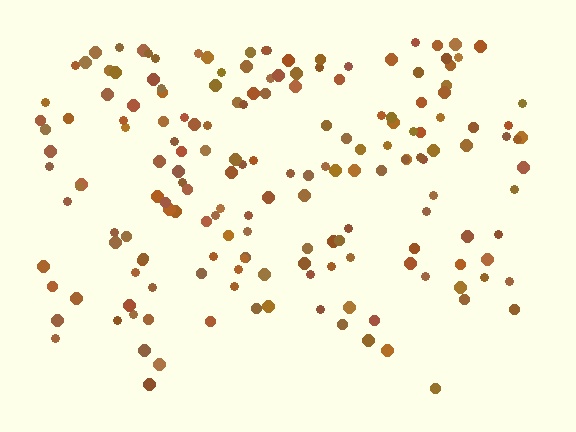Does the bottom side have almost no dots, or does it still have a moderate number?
Still a moderate number, just noticeably fewer than the top.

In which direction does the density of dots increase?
From bottom to top, with the top side densest.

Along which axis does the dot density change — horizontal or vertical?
Vertical.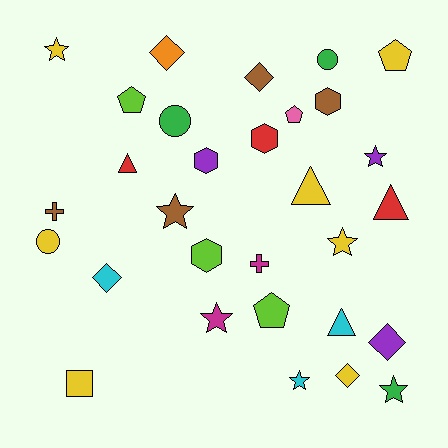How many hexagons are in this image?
There are 4 hexagons.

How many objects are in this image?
There are 30 objects.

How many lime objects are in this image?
There are 3 lime objects.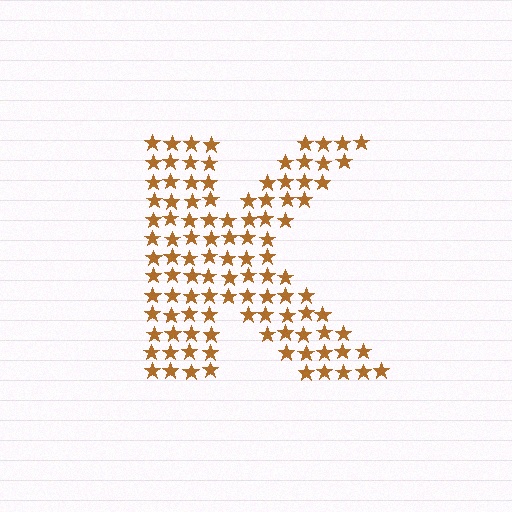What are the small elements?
The small elements are stars.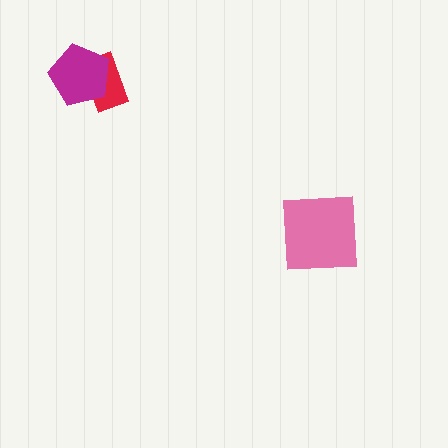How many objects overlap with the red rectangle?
1 object overlaps with the red rectangle.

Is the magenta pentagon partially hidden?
No, no other shape covers it.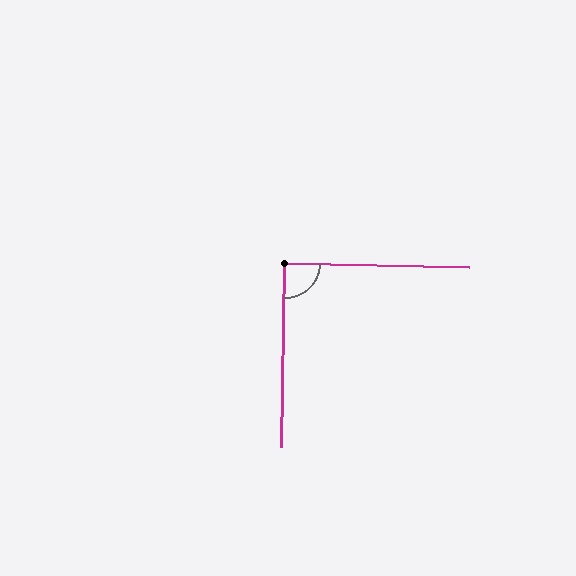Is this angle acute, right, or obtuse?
It is approximately a right angle.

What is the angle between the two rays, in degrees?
Approximately 90 degrees.